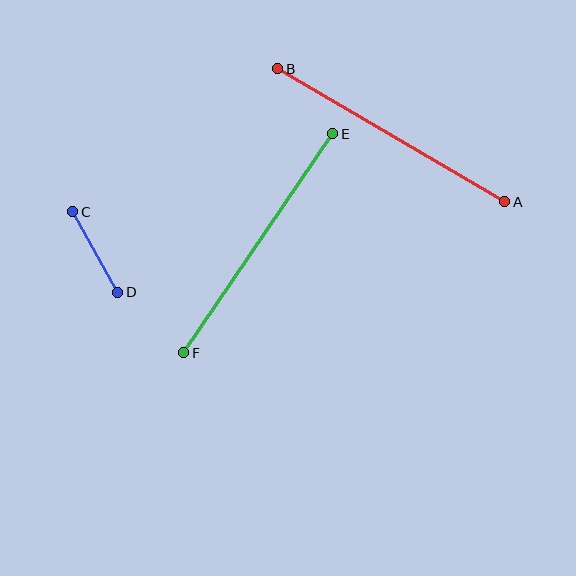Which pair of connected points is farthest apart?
Points E and F are farthest apart.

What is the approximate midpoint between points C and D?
The midpoint is at approximately (95, 252) pixels.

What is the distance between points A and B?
The distance is approximately 263 pixels.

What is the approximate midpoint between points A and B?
The midpoint is at approximately (391, 135) pixels.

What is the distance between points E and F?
The distance is approximately 265 pixels.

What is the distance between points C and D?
The distance is approximately 93 pixels.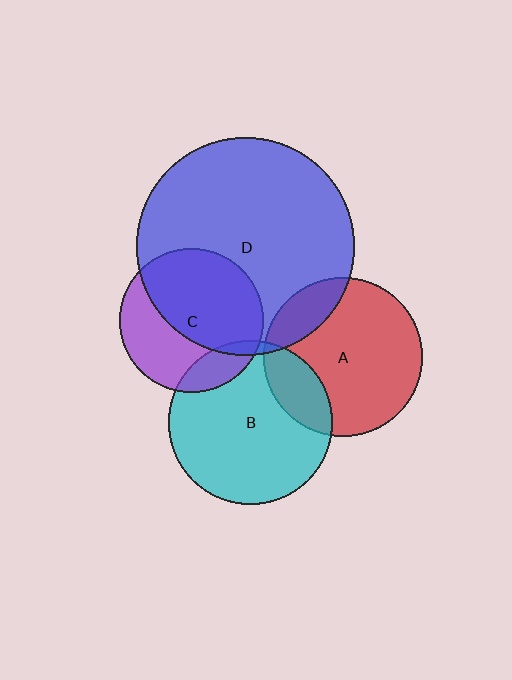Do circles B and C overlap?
Yes.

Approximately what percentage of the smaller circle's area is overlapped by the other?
Approximately 15%.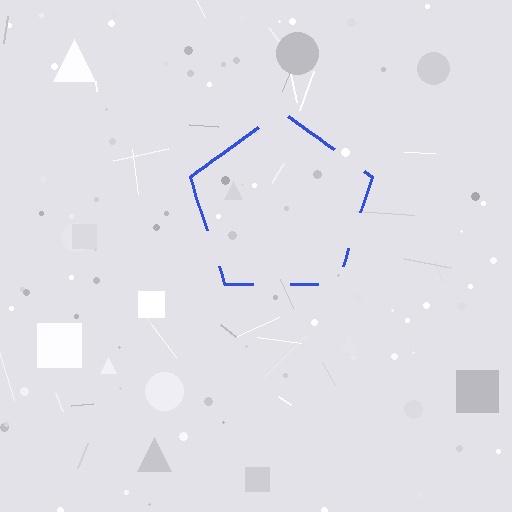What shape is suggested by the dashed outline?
The dashed outline suggests a pentagon.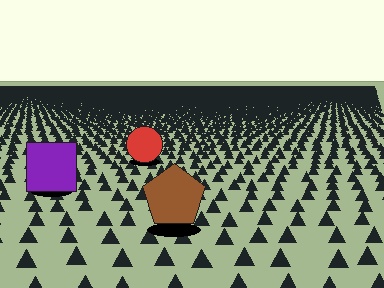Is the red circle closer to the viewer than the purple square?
No. The purple square is closer — you can tell from the texture gradient: the ground texture is coarser near it.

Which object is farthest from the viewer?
The red circle is farthest from the viewer. It appears smaller and the ground texture around it is denser.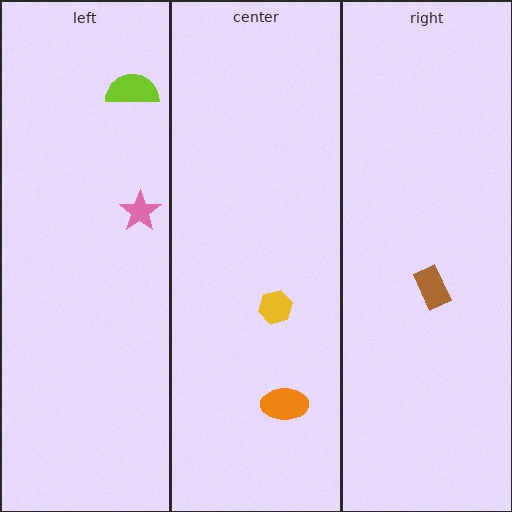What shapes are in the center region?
The yellow hexagon, the orange ellipse.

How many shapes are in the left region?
2.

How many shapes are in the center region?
2.